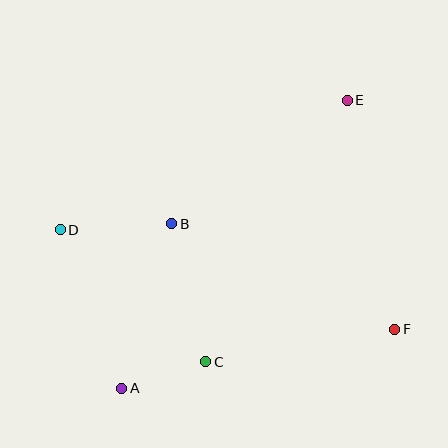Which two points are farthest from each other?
Points A and E are farthest from each other.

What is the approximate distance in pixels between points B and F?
The distance between B and F is approximately 247 pixels.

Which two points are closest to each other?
Points A and C are closest to each other.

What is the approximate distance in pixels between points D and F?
The distance between D and F is approximately 349 pixels.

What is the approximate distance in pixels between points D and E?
The distance between D and E is approximately 315 pixels.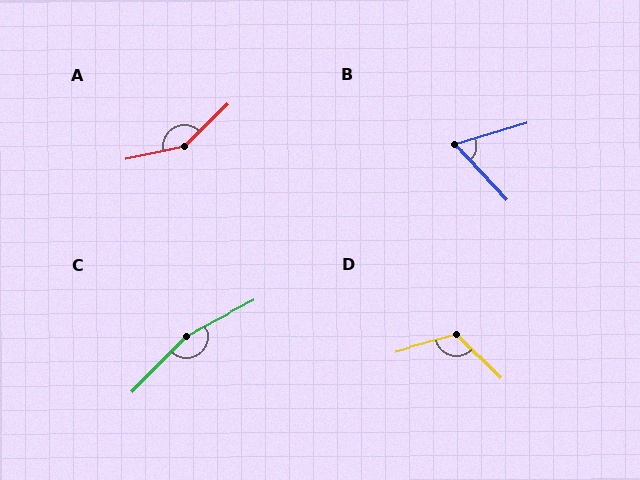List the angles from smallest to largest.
B (64°), D (120°), A (147°), C (162°).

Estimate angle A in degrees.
Approximately 147 degrees.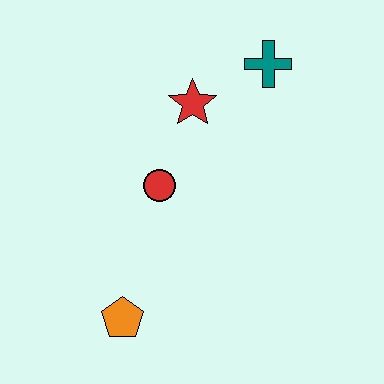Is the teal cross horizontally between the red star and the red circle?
No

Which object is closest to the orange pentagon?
The red circle is closest to the orange pentagon.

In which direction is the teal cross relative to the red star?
The teal cross is to the right of the red star.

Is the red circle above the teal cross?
No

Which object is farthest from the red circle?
The teal cross is farthest from the red circle.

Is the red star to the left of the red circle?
No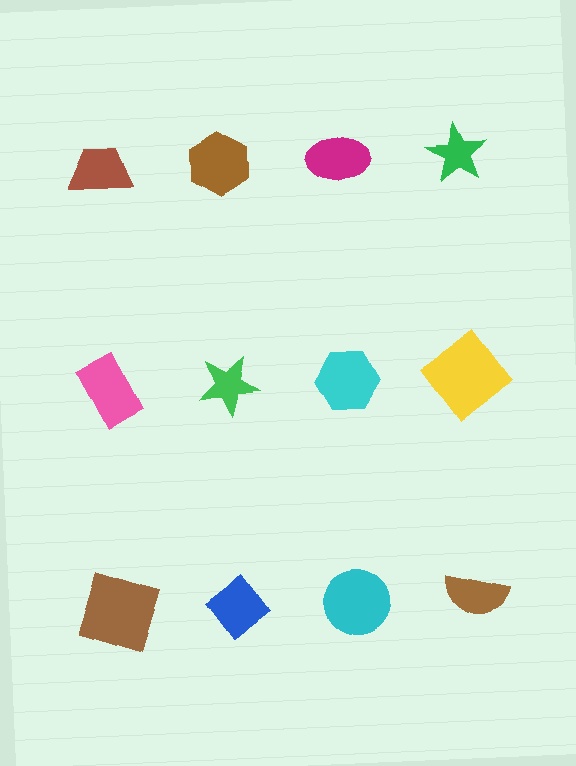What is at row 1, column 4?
A green star.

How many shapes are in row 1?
4 shapes.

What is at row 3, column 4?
A brown semicircle.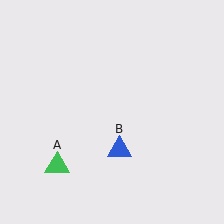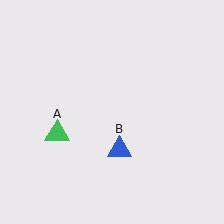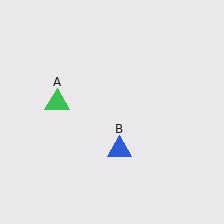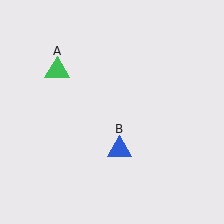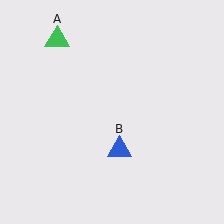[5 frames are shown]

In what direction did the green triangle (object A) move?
The green triangle (object A) moved up.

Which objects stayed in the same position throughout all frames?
Blue triangle (object B) remained stationary.